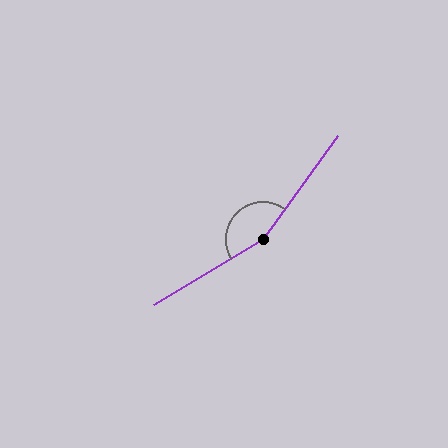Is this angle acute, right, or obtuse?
It is obtuse.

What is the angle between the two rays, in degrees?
Approximately 157 degrees.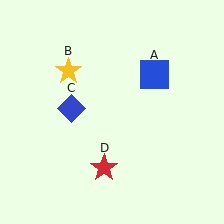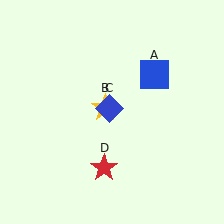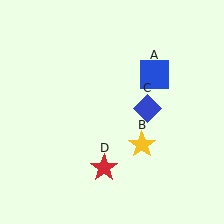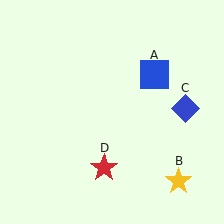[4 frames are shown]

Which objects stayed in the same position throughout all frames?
Blue square (object A) and red star (object D) remained stationary.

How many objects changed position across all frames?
2 objects changed position: yellow star (object B), blue diamond (object C).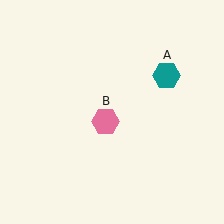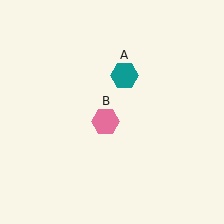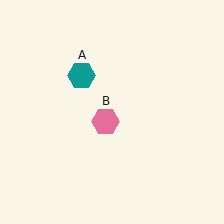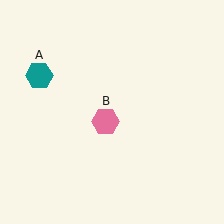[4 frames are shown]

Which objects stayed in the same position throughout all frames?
Pink hexagon (object B) remained stationary.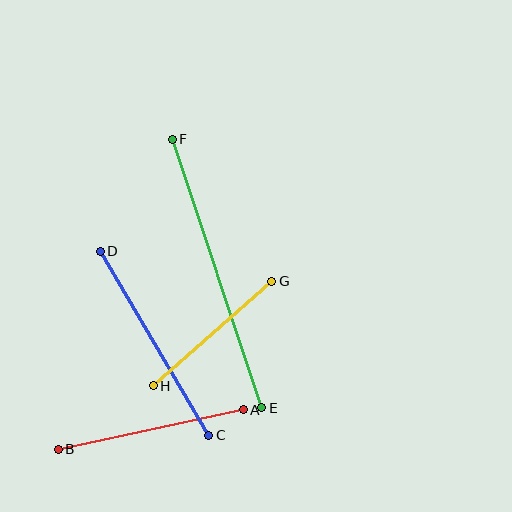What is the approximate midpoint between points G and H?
The midpoint is at approximately (212, 334) pixels.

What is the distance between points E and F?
The distance is approximately 283 pixels.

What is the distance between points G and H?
The distance is approximately 158 pixels.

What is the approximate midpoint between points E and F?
The midpoint is at approximately (217, 274) pixels.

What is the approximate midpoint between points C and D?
The midpoint is at approximately (154, 343) pixels.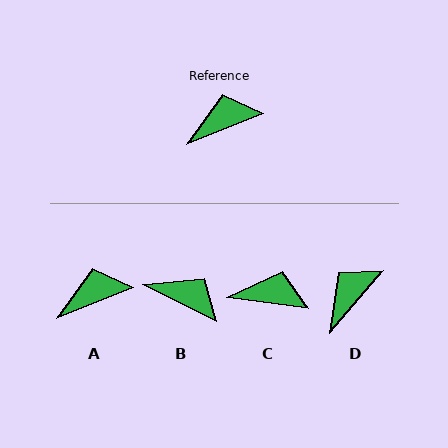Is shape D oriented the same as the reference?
No, it is off by about 27 degrees.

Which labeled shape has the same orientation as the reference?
A.